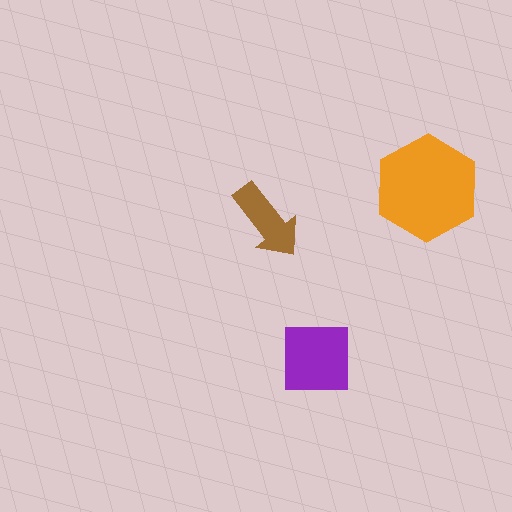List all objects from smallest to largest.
The brown arrow, the purple square, the orange hexagon.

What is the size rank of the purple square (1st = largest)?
2nd.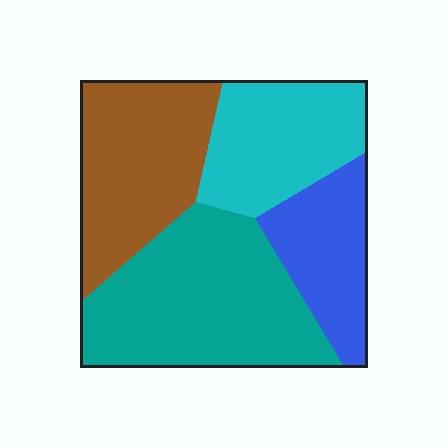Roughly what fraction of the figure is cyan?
Cyan covers around 20% of the figure.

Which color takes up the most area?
Teal, at roughly 35%.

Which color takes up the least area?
Blue, at roughly 15%.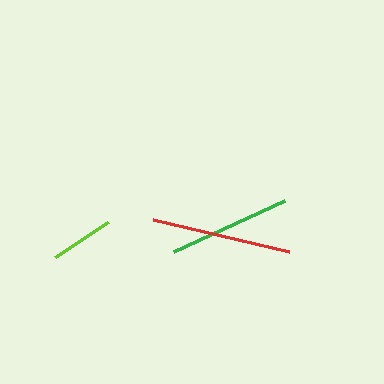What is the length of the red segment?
The red segment is approximately 140 pixels long.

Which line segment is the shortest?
The lime line is the shortest at approximately 63 pixels.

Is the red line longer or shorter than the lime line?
The red line is longer than the lime line.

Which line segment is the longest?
The red line is the longest at approximately 140 pixels.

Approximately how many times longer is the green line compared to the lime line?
The green line is approximately 1.9 times the length of the lime line.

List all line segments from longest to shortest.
From longest to shortest: red, green, lime.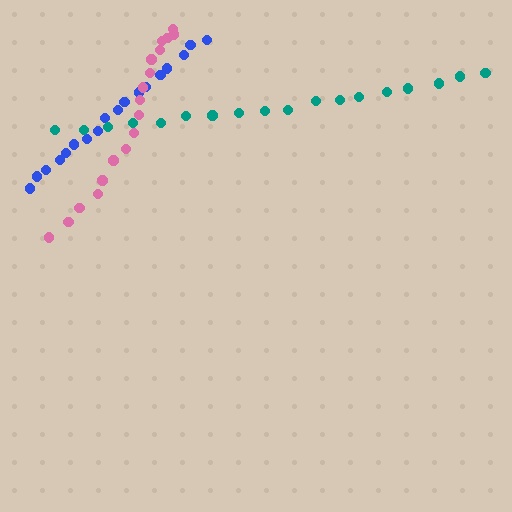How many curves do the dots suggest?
There are 3 distinct paths.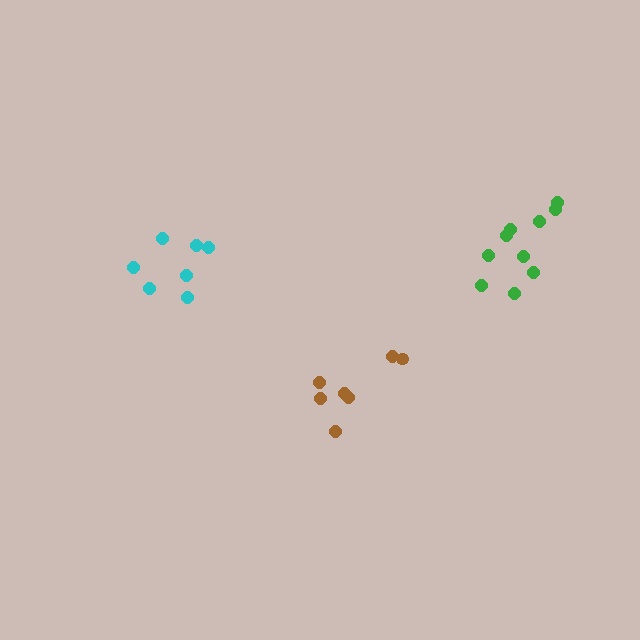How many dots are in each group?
Group 1: 7 dots, Group 2: 7 dots, Group 3: 10 dots (24 total).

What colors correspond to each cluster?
The clusters are colored: brown, cyan, green.